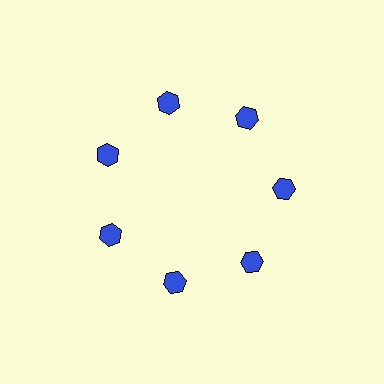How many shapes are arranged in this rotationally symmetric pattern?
There are 7 shapes, arranged in 7 groups of 1.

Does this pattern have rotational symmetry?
Yes, this pattern has 7-fold rotational symmetry. It looks the same after rotating 51 degrees around the center.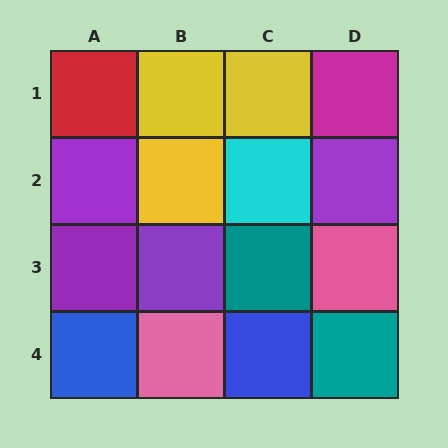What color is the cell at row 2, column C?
Cyan.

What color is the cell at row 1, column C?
Yellow.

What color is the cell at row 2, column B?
Yellow.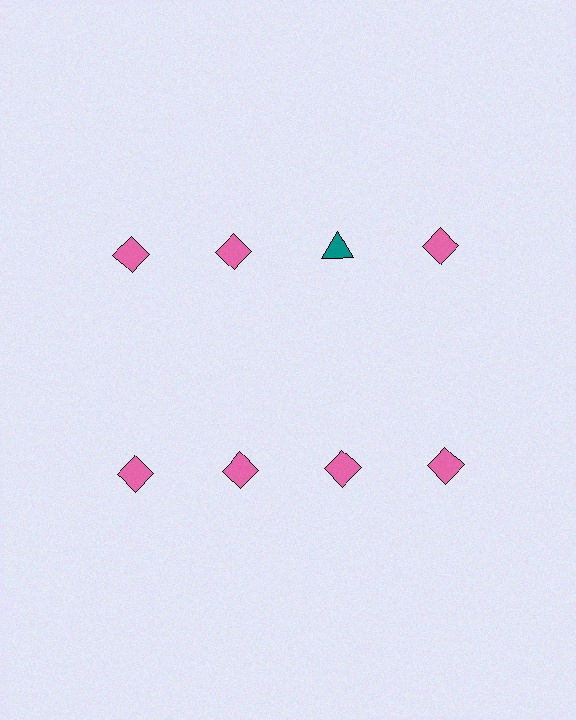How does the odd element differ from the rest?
It differs in both color (teal instead of pink) and shape (triangle instead of diamond).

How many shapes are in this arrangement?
There are 8 shapes arranged in a grid pattern.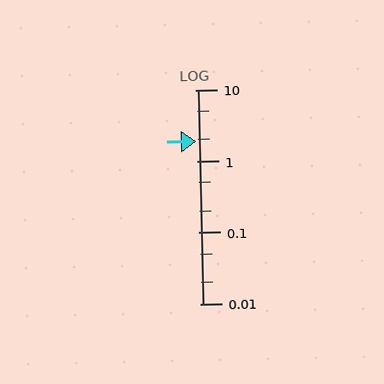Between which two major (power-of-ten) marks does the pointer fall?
The pointer is between 1 and 10.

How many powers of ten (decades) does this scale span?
The scale spans 3 decades, from 0.01 to 10.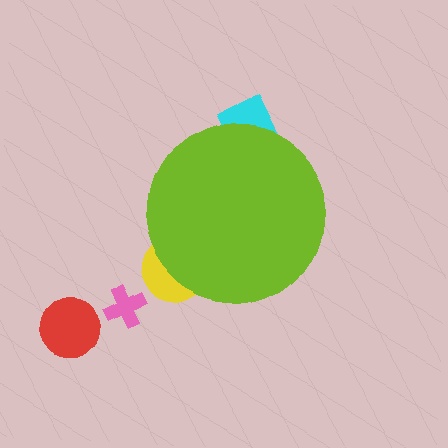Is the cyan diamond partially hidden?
Yes, the cyan diamond is partially hidden behind the lime circle.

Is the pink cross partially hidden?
No, the pink cross is fully visible.